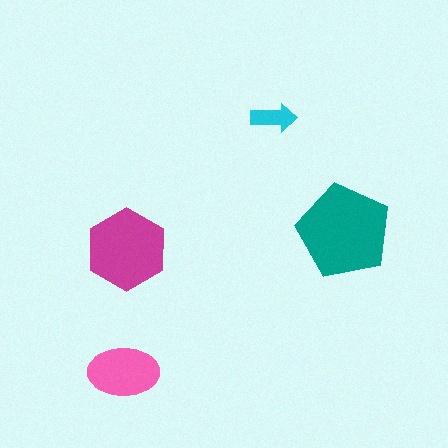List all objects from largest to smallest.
The teal pentagon, the magenta hexagon, the pink ellipse, the cyan arrow.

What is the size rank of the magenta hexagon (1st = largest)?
2nd.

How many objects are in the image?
There are 4 objects in the image.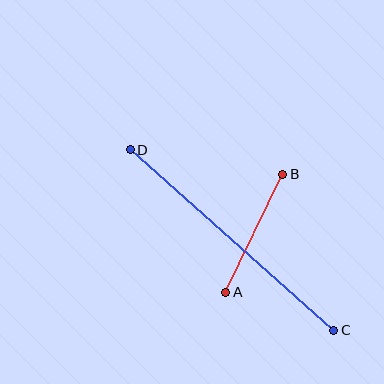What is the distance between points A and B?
The distance is approximately 131 pixels.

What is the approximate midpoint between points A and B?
The midpoint is at approximately (254, 233) pixels.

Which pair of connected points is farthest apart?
Points C and D are farthest apart.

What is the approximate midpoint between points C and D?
The midpoint is at approximately (232, 240) pixels.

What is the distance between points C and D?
The distance is approximately 272 pixels.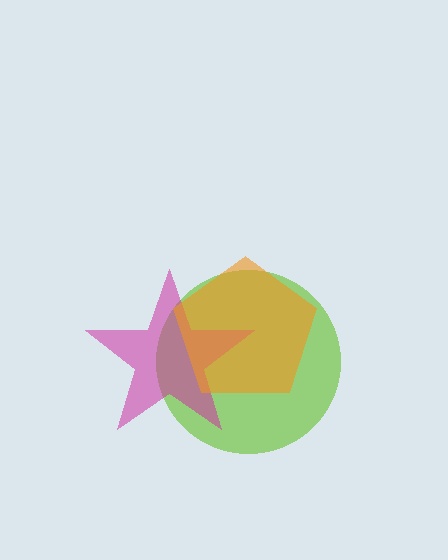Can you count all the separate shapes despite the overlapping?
Yes, there are 3 separate shapes.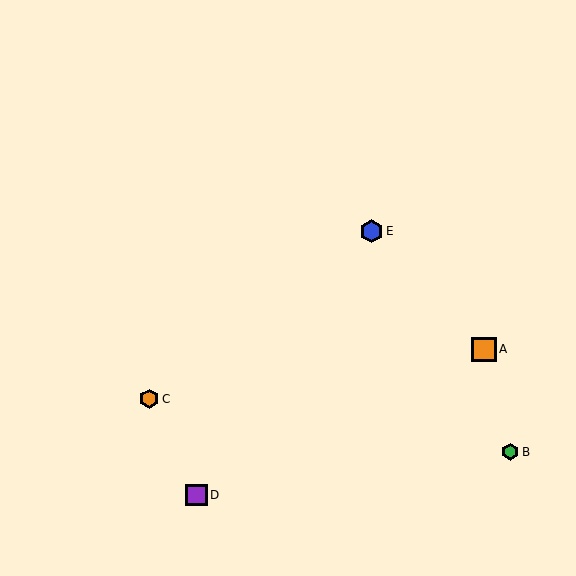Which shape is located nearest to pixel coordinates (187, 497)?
The purple square (labeled D) at (197, 495) is nearest to that location.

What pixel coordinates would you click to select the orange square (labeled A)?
Click at (484, 349) to select the orange square A.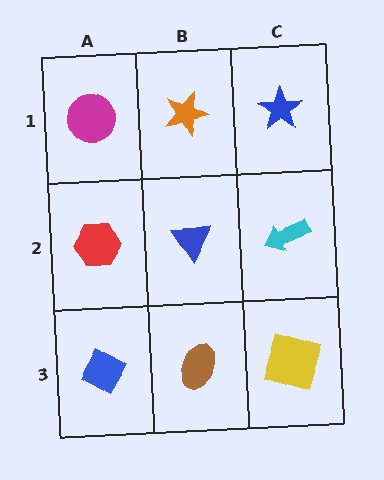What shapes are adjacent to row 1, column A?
A red hexagon (row 2, column A), an orange star (row 1, column B).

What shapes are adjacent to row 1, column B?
A blue triangle (row 2, column B), a magenta circle (row 1, column A), a blue star (row 1, column C).